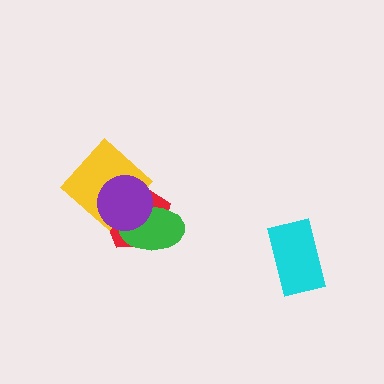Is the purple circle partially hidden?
No, no other shape covers it.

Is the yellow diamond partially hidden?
Yes, it is partially covered by another shape.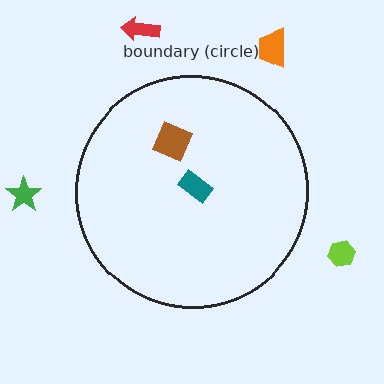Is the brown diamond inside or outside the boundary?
Inside.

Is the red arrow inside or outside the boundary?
Outside.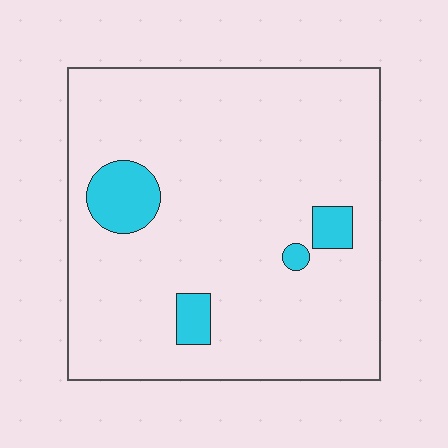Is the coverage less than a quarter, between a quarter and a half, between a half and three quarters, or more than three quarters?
Less than a quarter.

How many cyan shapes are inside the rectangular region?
4.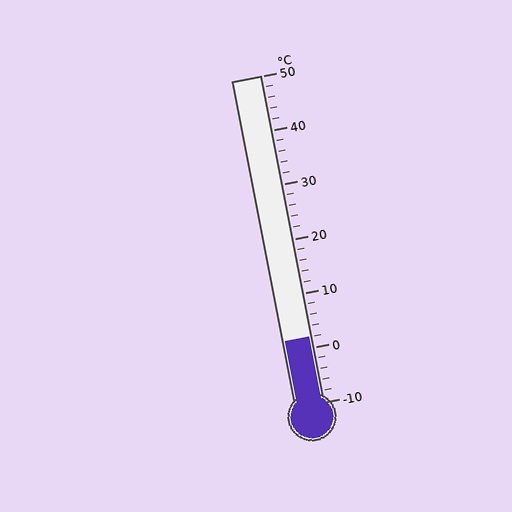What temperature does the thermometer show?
The thermometer shows approximately 2°C.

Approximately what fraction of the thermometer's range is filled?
The thermometer is filled to approximately 20% of its range.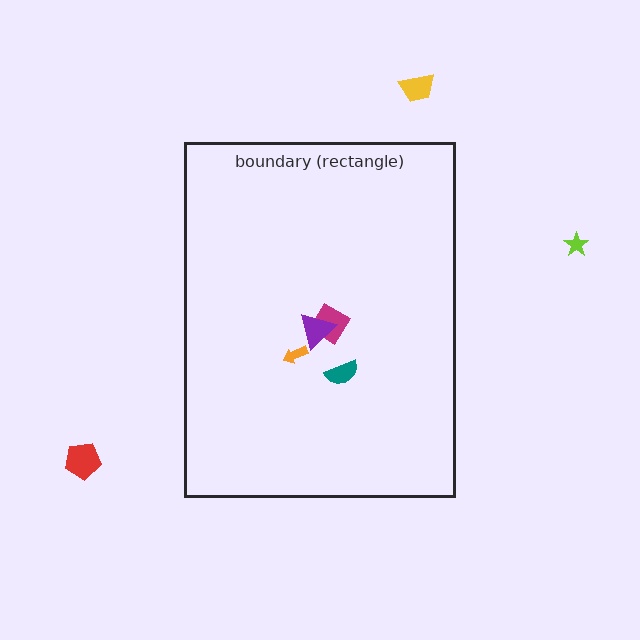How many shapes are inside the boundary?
4 inside, 3 outside.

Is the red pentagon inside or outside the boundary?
Outside.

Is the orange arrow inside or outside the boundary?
Inside.